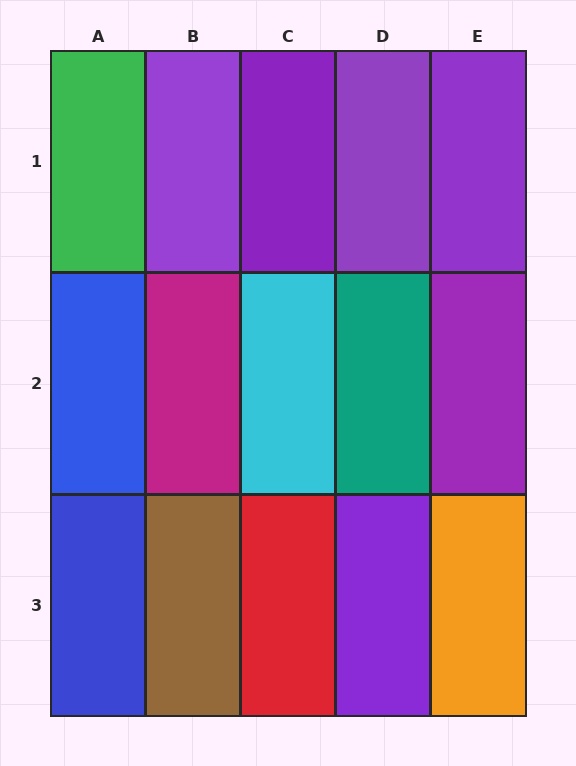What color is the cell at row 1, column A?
Green.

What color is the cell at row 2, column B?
Magenta.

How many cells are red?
1 cell is red.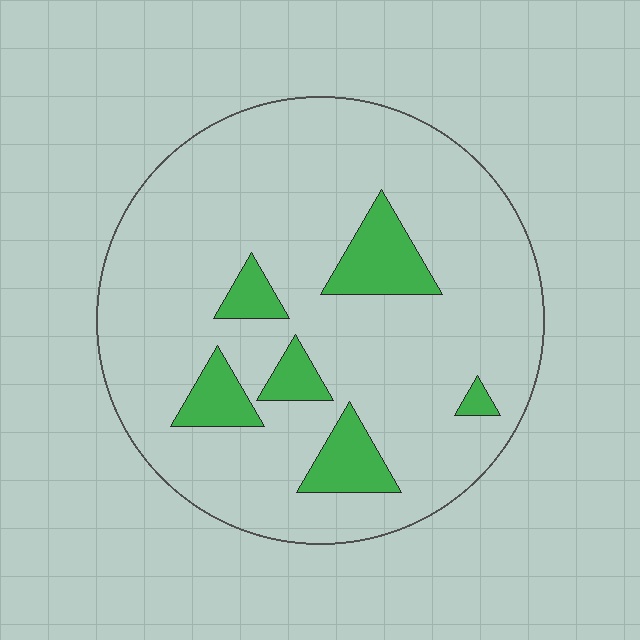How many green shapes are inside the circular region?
6.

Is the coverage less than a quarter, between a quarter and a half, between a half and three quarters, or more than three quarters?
Less than a quarter.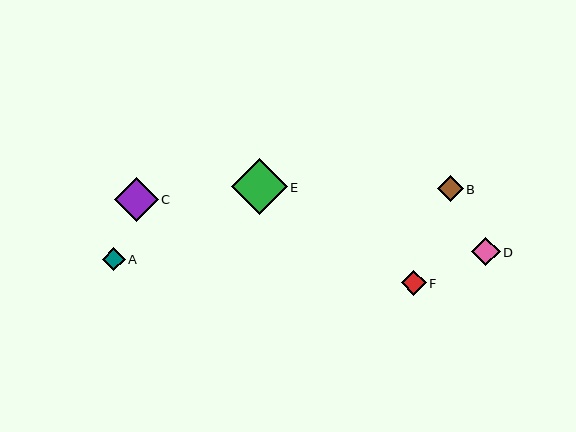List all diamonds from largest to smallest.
From largest to smallest: E, C, D, B, F, A.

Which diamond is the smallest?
Diamond A is the smallest with a size of approximately 22 pixels.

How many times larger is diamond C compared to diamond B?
Diamond C is approximately 1.7 times the size of diamond B.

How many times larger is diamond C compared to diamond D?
Diamond C is approximately 1.5 times the size of diamond D.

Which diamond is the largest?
Diamond E is the largest with a size of approximately 56 pixels.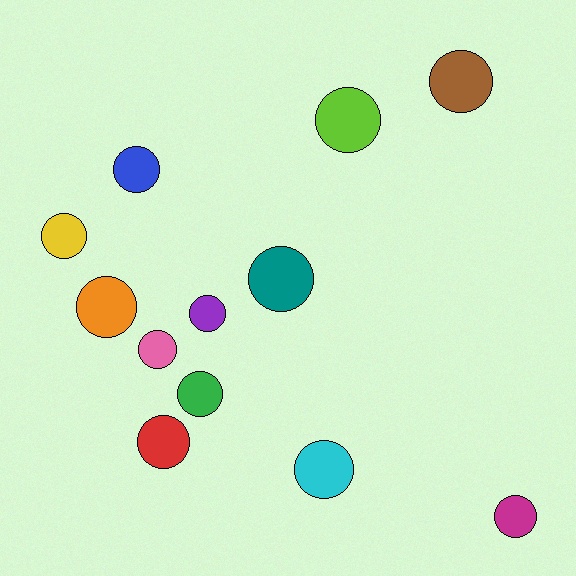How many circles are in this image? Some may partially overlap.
There are 12 circles.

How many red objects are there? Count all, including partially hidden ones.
There is 1 red object.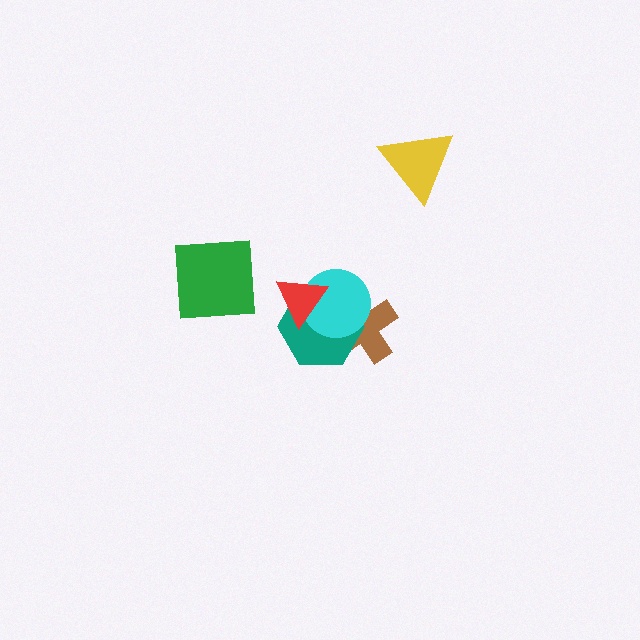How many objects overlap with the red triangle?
2 objects overlap with the red triangle.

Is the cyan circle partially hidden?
Yes, it is partially covered by another shape.